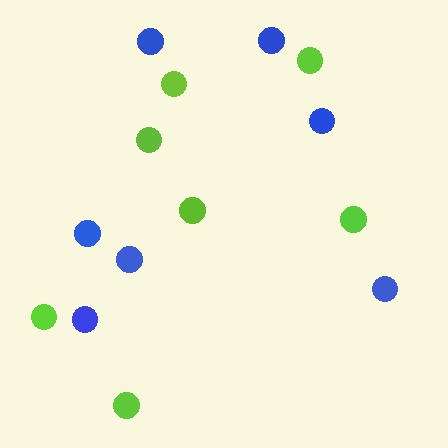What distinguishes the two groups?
There are 2 groups: one group of lime circles (7) and one group of blue circles (7).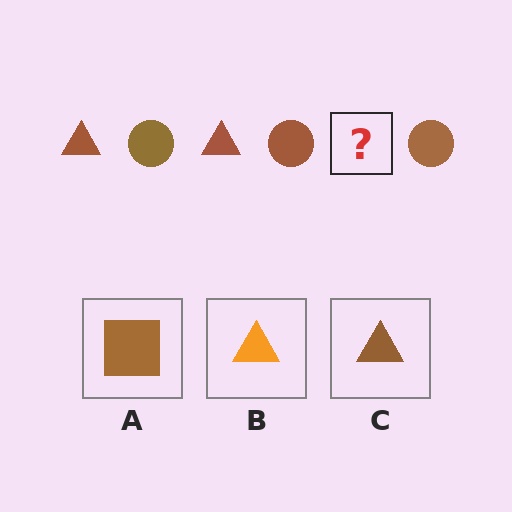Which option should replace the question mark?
Option C.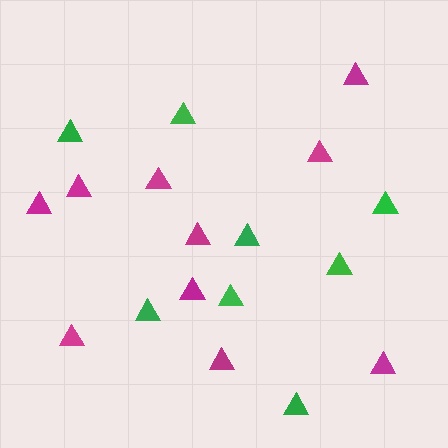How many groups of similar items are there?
There are 2 groups: one group of magenta triangles (10) and one group of green triangles (8).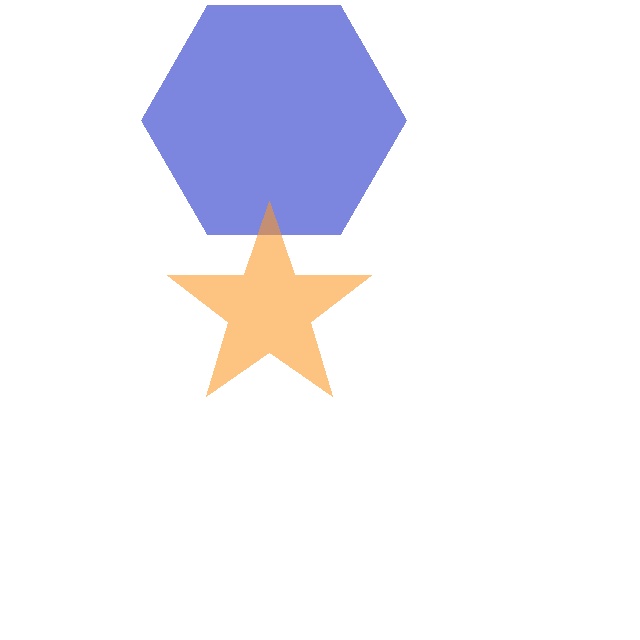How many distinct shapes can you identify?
There are 2 distinct shapes: a blue hexagon, an orange star.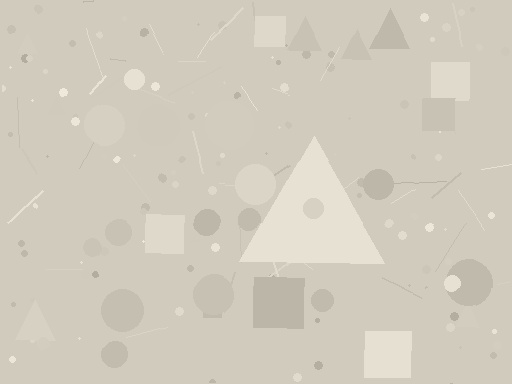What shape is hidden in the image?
A triangle is hidden in the image.